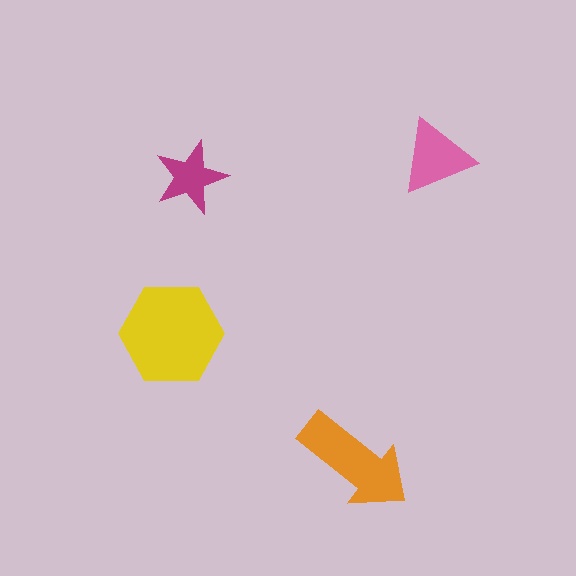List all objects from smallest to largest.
The magenta star, the pink triangle, the orange arrow, the yellow hexagon.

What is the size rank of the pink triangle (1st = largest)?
3rd.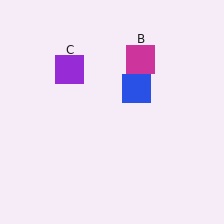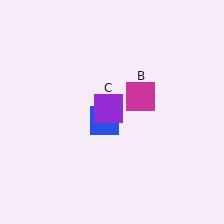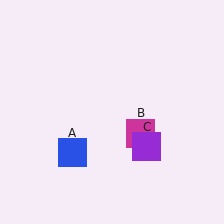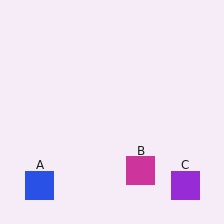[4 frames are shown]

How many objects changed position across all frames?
3 objects changed position: blue square (object A), magenta square (object B), purple square (object C).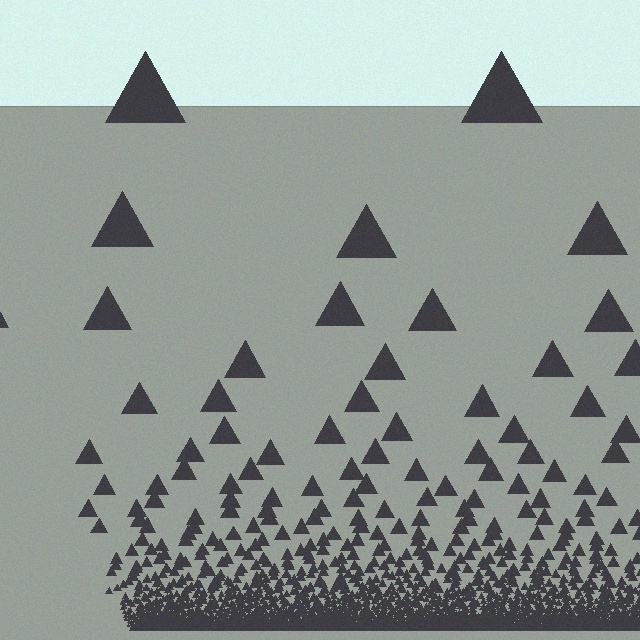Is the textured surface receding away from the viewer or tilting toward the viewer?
The surface appears to tilt toward the viewer. Texture elements get larger and sparser toward the top.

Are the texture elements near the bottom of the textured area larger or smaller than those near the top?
Smaller. The gradient is inverted — elements near the bottom are smaller and denser.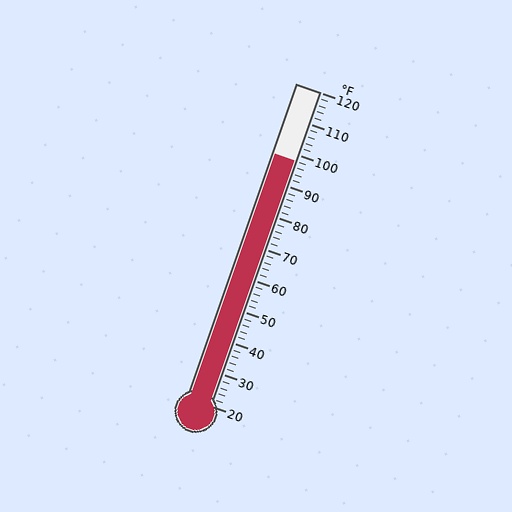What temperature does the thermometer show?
The thermometer shows approximately 98°F.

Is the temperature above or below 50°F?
The temperature is above 50°F.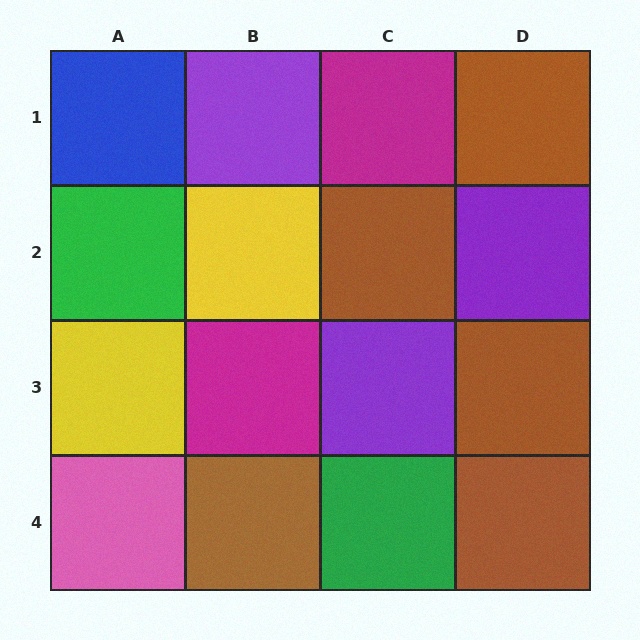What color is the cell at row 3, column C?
Purple.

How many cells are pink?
1 cell is pink.